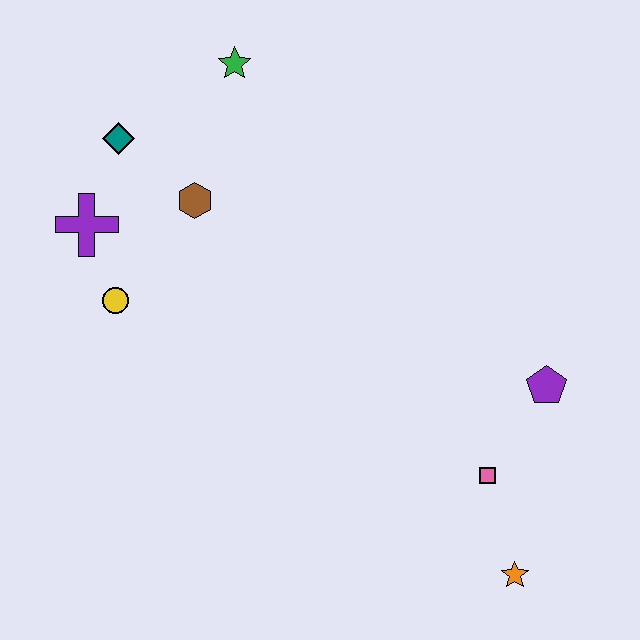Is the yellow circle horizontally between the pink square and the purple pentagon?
No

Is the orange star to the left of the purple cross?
No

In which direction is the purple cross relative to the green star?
The purple cross is below the green star.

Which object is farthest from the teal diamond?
The orange star is farthest from the teal diamond.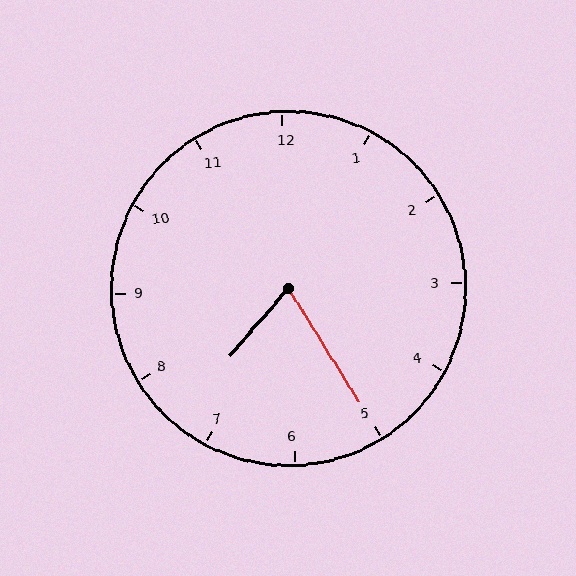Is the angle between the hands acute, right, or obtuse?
It is acute.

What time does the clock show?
7:25.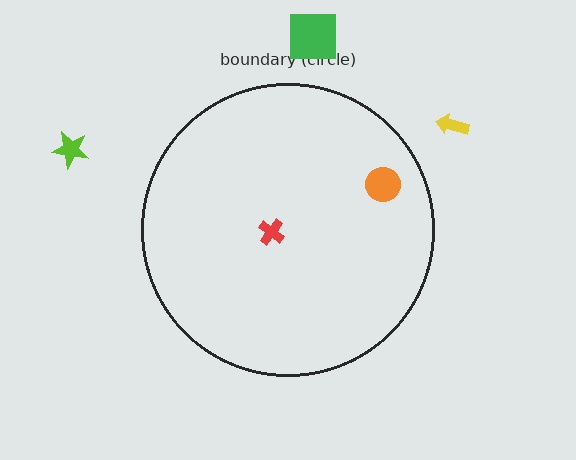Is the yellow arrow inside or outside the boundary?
Outside.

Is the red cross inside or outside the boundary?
Inside.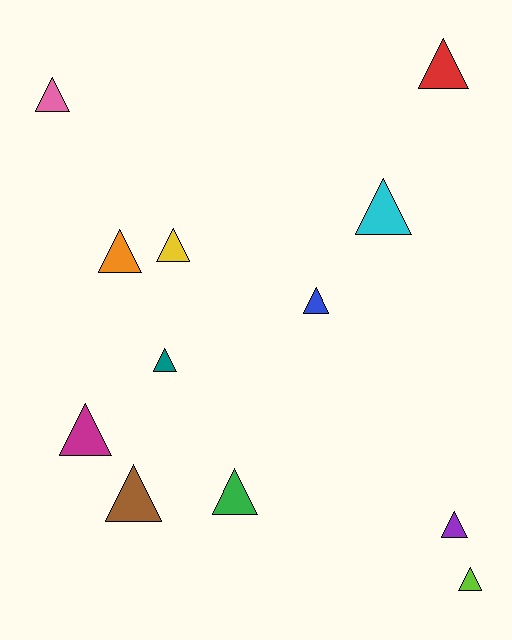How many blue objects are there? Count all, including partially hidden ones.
There is 1 blue object.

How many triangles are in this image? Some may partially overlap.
There are 12 triangles.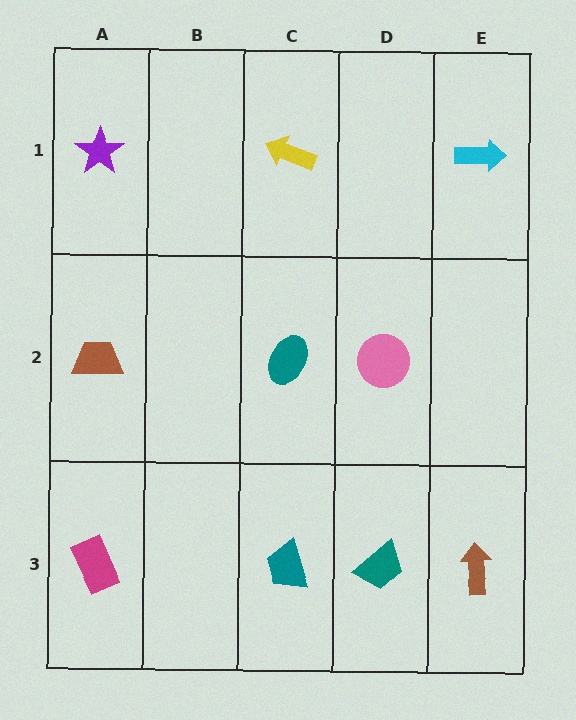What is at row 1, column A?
A purple star.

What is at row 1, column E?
A cyan arrow.